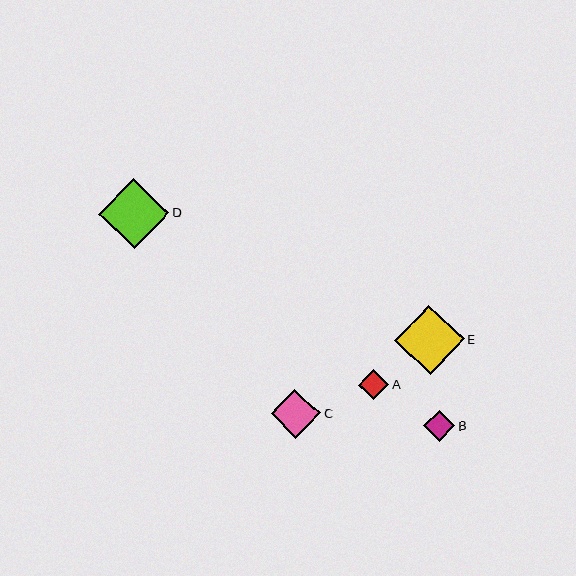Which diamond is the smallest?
Diamond A is the smallest with a size of approximately 30 pixels.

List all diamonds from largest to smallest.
From largest to smallest: D, E, C, B, A.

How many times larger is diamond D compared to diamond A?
Diamond D is approximately 2.3 times the size of diamond A.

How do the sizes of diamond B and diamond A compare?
Diamond B and diamond A are approximately the same size.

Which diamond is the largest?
Diamond D is the largest with a size of approximately 70 pixels.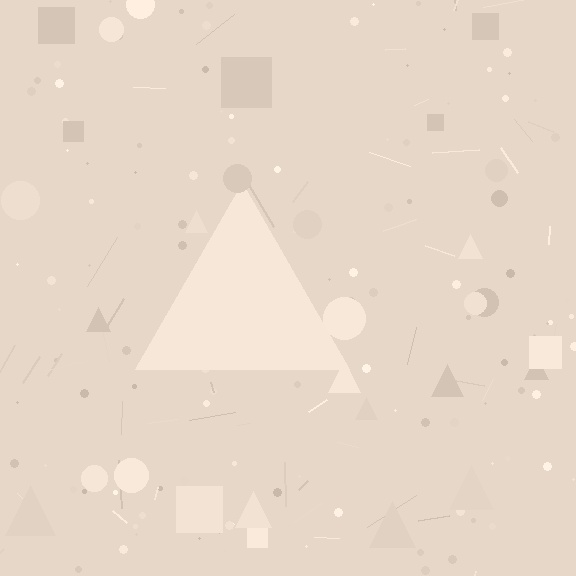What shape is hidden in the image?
A triangle is hidden in the image.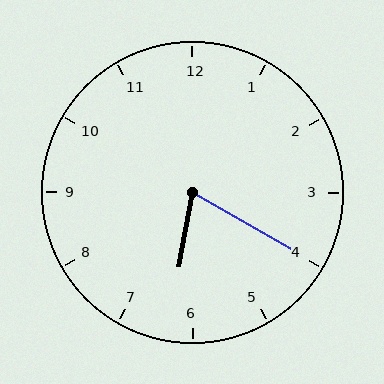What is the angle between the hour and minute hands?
Approximately 70 degrees.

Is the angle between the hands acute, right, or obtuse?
It is acute.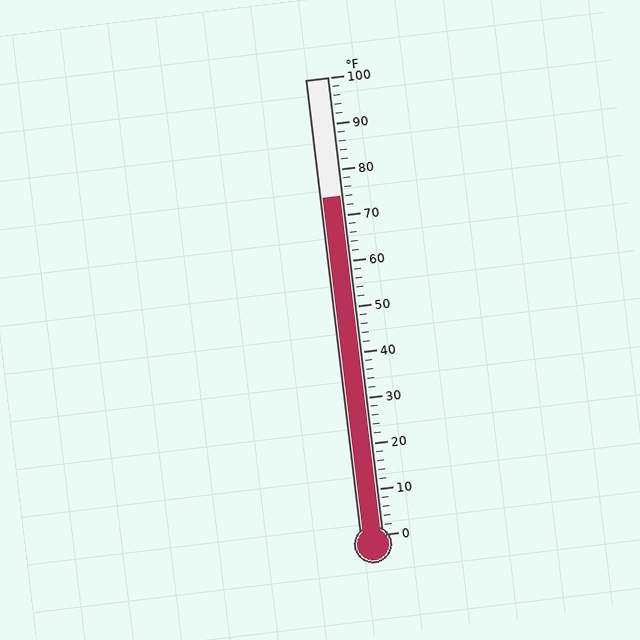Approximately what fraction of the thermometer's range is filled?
The thermometer is filled to approximately 75% of its range.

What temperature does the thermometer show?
The thermometer shows approximately 74°F.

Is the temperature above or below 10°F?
The temperature is above 10°F.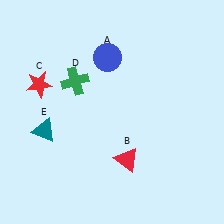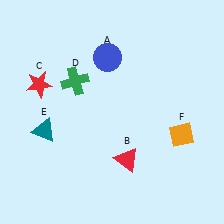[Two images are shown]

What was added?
An orange diamond (F) was added in Image 2.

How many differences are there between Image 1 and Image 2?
There is 1 difference between the two images.